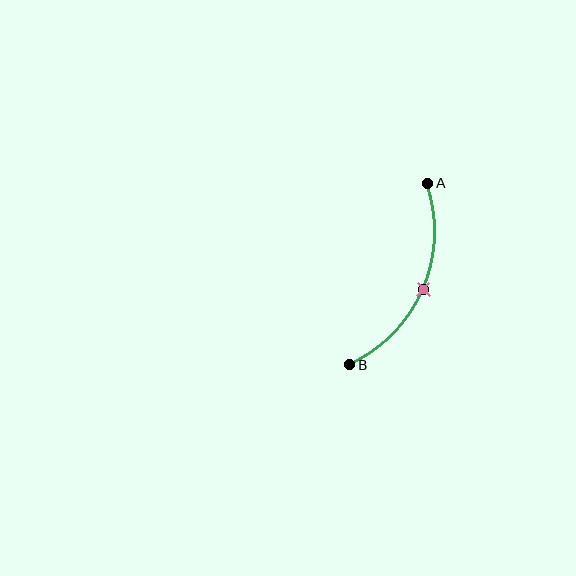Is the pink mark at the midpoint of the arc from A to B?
Yes. The pink mark lies on the arc at equal arc-length from both A and B — it is the arc midpoint.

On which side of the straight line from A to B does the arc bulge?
The arc bulges to the right of the straight line connecting A and B.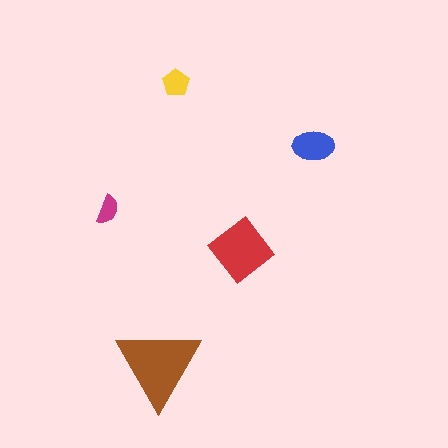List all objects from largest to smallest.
The brown triangle, the red diamond, the blue ellipse, the yellow pentagon, the magenta semicircle.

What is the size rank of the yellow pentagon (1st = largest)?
4th.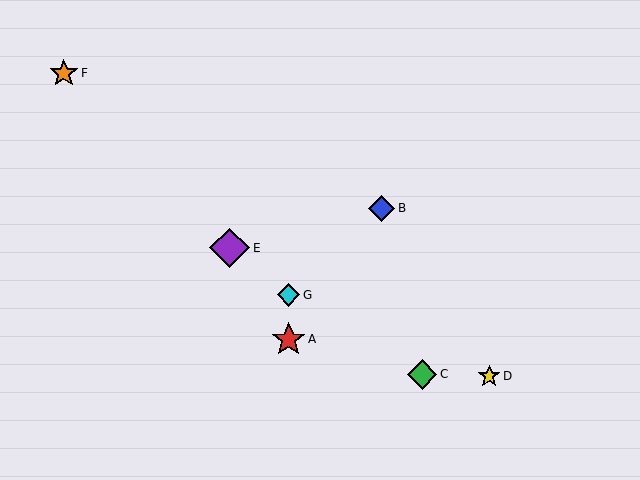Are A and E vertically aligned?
No, A is at x≈289 and E is at x≈230.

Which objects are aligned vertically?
Objects A, G are aligned vertically.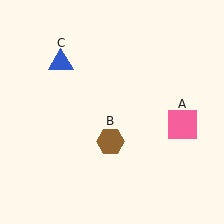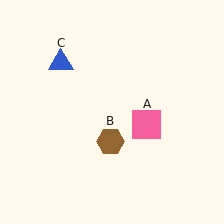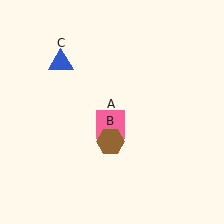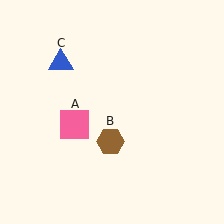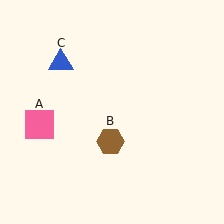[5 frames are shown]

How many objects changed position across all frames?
1 object changed position: pink square (object A).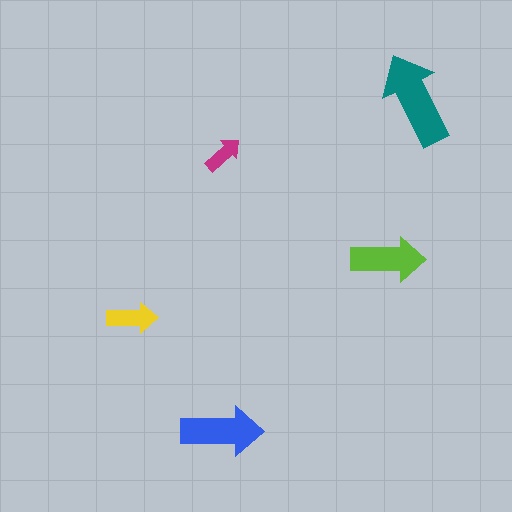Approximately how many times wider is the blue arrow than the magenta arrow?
About 2 times wider.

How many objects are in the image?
There are 5 objects in the image.